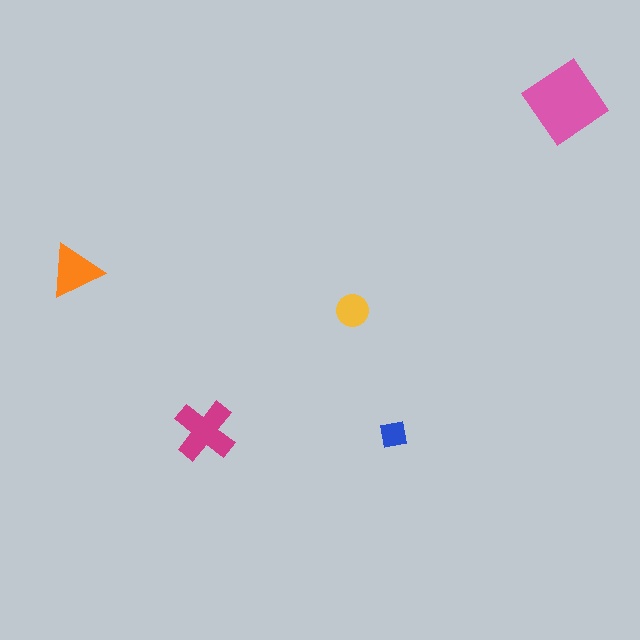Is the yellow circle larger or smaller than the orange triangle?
Smaller.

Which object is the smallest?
The blue square.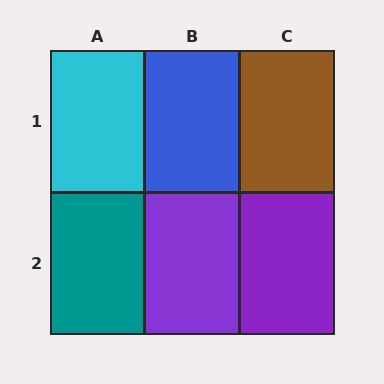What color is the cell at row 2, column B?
Purple.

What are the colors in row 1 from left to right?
Cyan, blue, brown.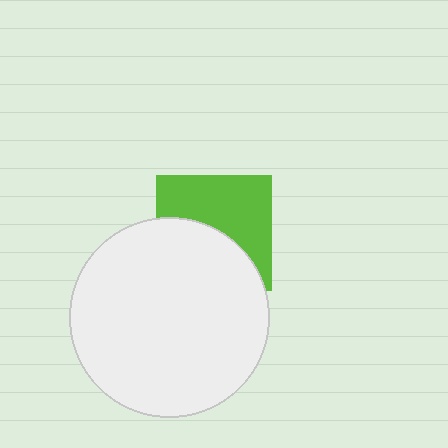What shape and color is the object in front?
The object in front is a white circle.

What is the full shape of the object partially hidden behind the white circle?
The partially hidden object is a lime square.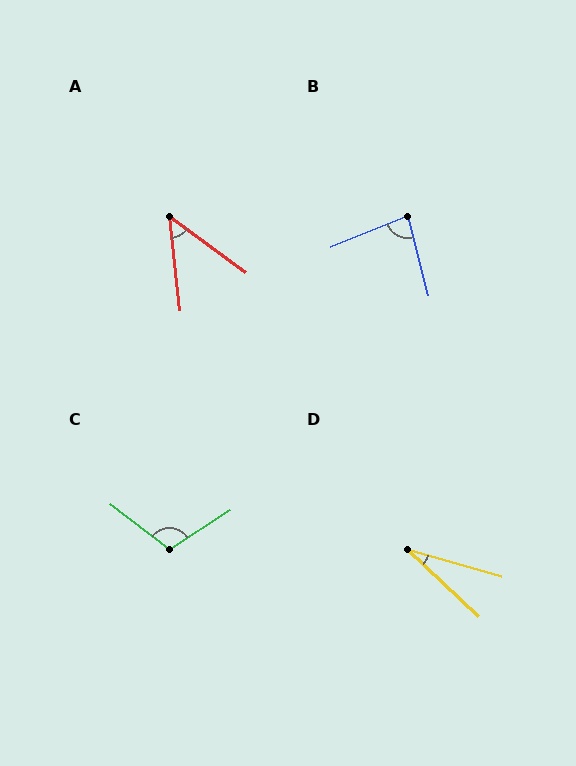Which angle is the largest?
C, at approximately 110 degrees.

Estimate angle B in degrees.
Approximately 83 degrees.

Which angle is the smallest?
D, at approximately 27 degrees.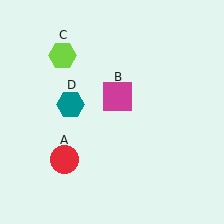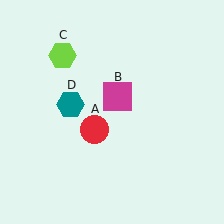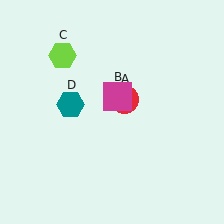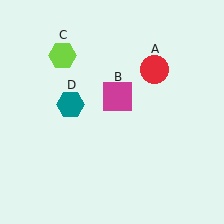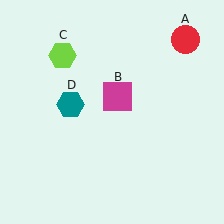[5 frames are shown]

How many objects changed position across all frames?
1 object changed position: red circle (object A).